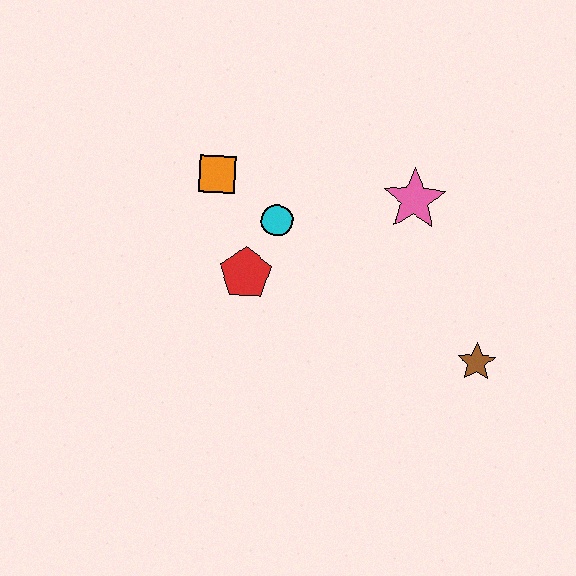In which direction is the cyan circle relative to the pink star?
The cyan circle is to the left of the pink star.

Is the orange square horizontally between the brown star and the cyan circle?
No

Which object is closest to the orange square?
The cyan circle is closest to the orange square.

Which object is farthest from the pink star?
The orange square is farthest from the pink star.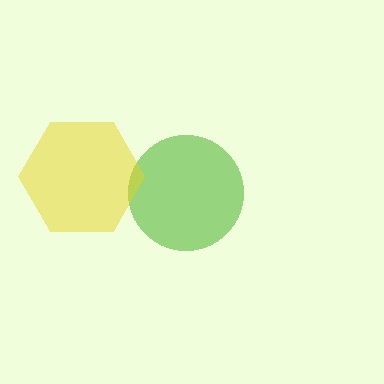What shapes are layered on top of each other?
The layered shapes are: a lime circle, a yellow hexagon.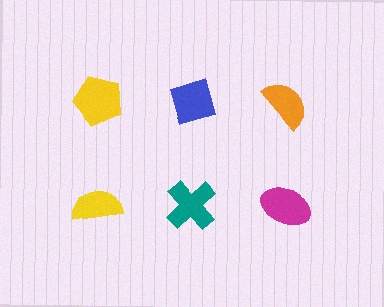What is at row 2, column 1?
A yellow semicircle.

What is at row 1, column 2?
A blue diamond.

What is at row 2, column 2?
A teal cross.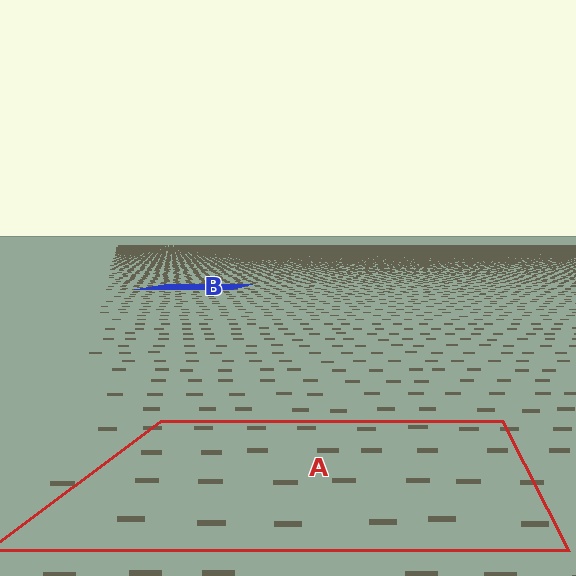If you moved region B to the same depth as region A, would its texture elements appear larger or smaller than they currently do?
They would appear larger. At a closer depth, the same texture elements are projected at a bigger on-screen size.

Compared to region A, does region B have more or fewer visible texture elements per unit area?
Region B has more texture elements per unit area — they are packed more densely because it is farther away.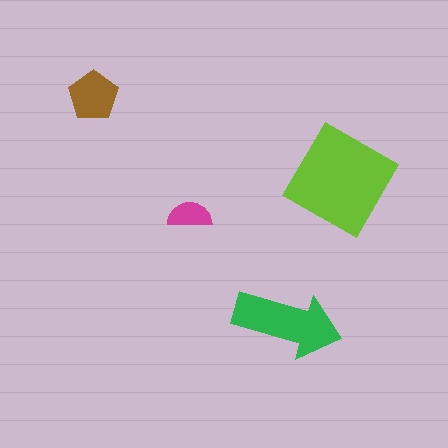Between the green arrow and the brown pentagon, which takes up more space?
The green arrow.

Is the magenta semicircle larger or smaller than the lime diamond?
Smaller.